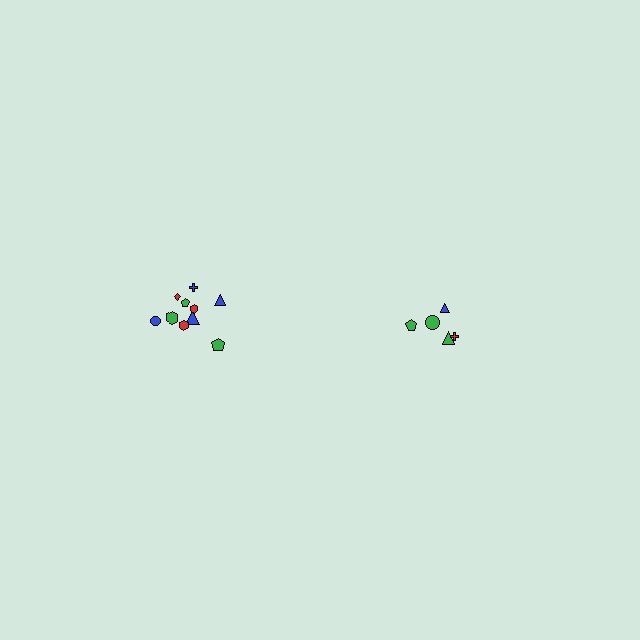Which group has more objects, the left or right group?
The left group.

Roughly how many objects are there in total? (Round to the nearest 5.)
Roughly 15 objects in total.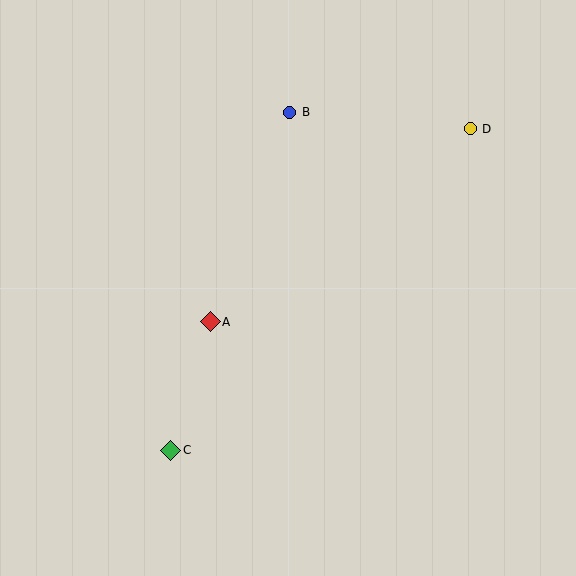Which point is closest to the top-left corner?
Point B is closest to the top-left corner.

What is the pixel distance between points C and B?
The distance between C and B is 359 pixels.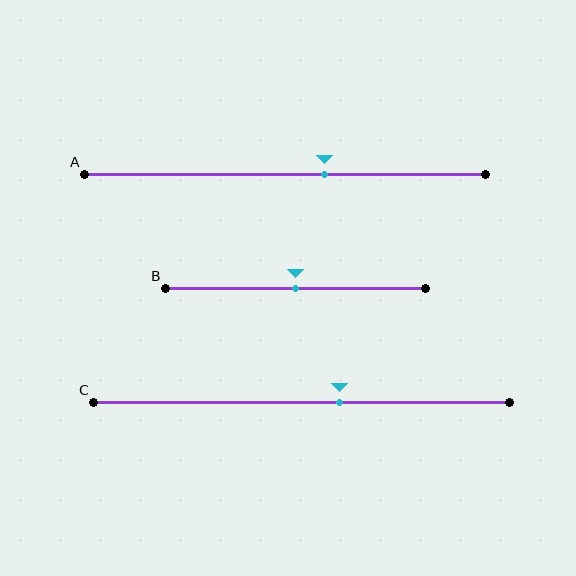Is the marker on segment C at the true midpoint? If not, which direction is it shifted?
No, the marker on segment C is shifted to the right by about 9% of the segment length.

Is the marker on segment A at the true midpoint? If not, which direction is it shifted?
No, the marker on segment A is shifted to the right by about 10% of the segment length.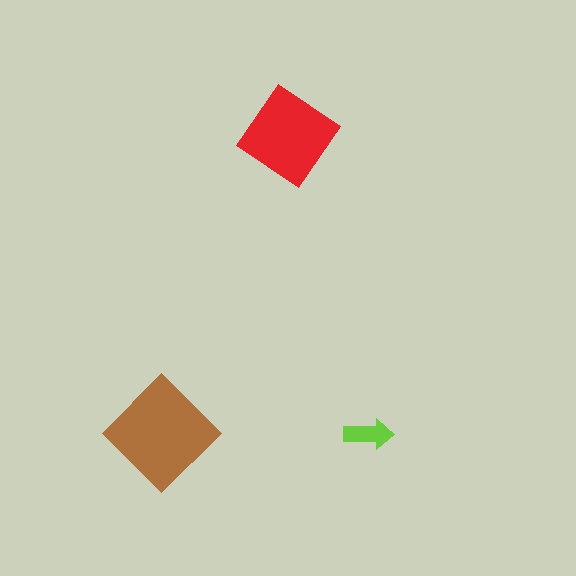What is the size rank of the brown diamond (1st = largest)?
1st.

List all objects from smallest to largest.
The lime arrow, the red diamond, the brown diamond.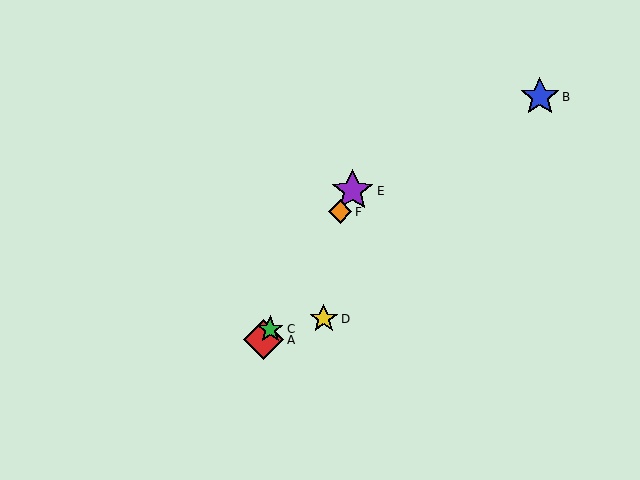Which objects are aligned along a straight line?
Objects A, C, E, F are aligned along a straight line.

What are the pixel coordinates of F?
Object F is at (340, 212).